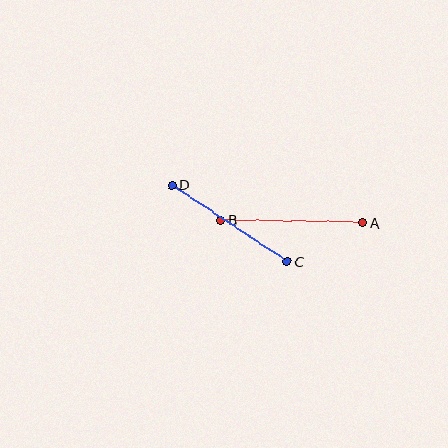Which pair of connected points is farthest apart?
Points A and B are farthest apart.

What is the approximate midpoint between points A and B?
The midpoint is at approximately (292, 221) pixels.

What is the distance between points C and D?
The distance is approximately 138 pixels.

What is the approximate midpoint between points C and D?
The midpoint is at approximately (230, 223) pixels.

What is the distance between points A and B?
The distance is approximately 142 pixels.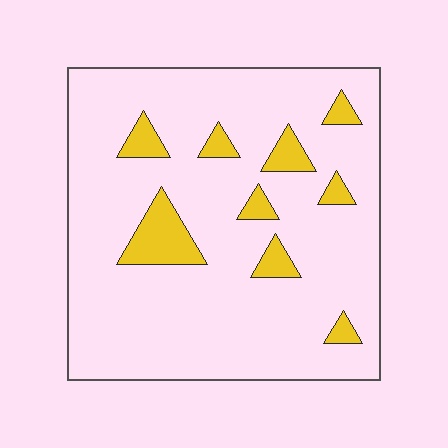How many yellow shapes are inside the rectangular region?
9.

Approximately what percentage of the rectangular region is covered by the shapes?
Approximately 10%.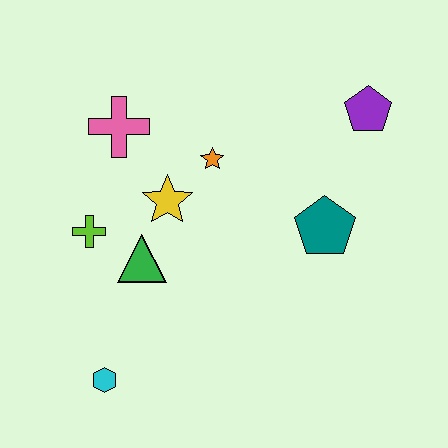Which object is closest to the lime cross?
The green triangle is closest to the lime cross.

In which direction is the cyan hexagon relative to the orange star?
The cyan hexagon is below the orange star.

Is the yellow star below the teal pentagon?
No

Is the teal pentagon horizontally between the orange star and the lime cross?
No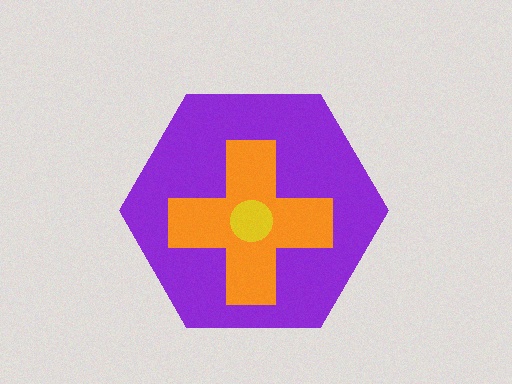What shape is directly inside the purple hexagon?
The orange cross.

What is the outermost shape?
The purple hexagon.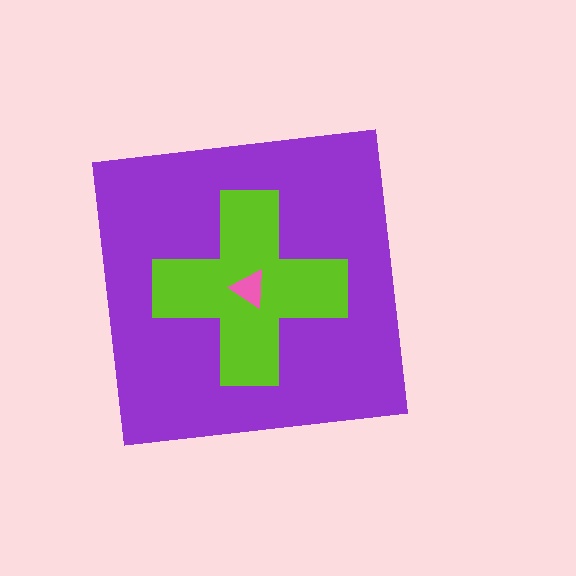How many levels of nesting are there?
3.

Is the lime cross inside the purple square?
Yes.